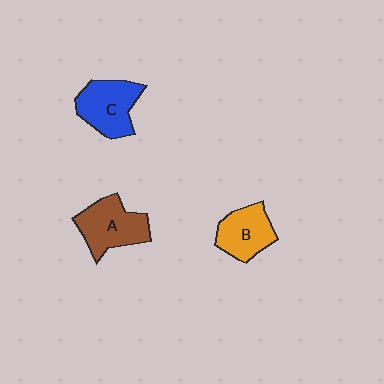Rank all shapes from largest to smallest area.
From largest to smallest: A (brown), C (blue), B (orange).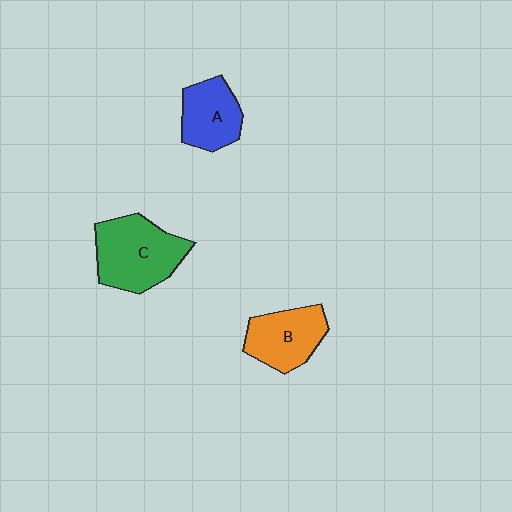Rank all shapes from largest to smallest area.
From largest to smallest: C (green), B (orange), A (blue).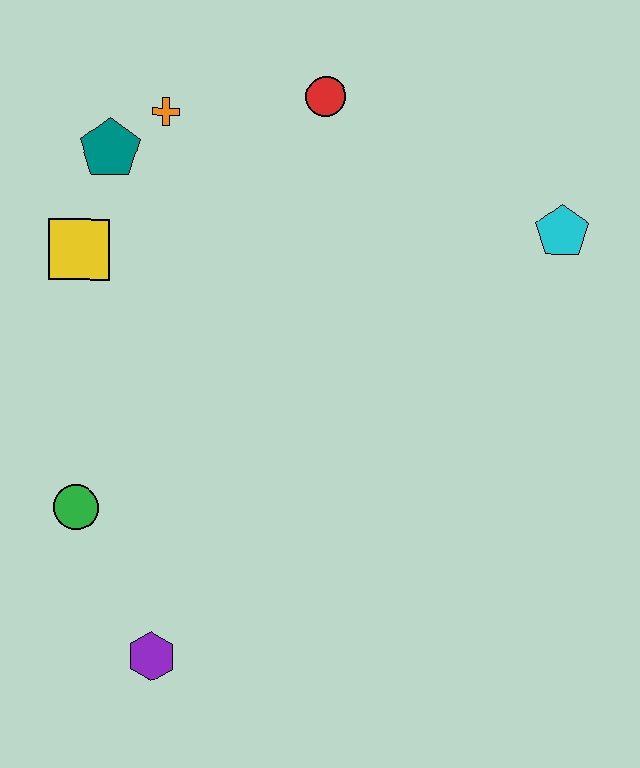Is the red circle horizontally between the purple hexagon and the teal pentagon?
No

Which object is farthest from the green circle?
The cyan pentagon is farthest from the green circle.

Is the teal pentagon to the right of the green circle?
Yes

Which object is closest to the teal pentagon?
The orange cross is closest to the teal pentagon.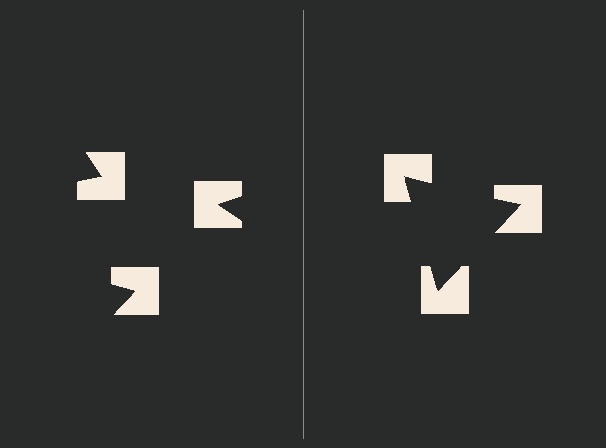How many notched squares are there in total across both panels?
6 — 3 on each side.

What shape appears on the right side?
An illusory triangle.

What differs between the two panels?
The notched squares are positioned identically on both sides; only the wedge orientations differ. On the right they align to a triangle; on the left they are misaligned.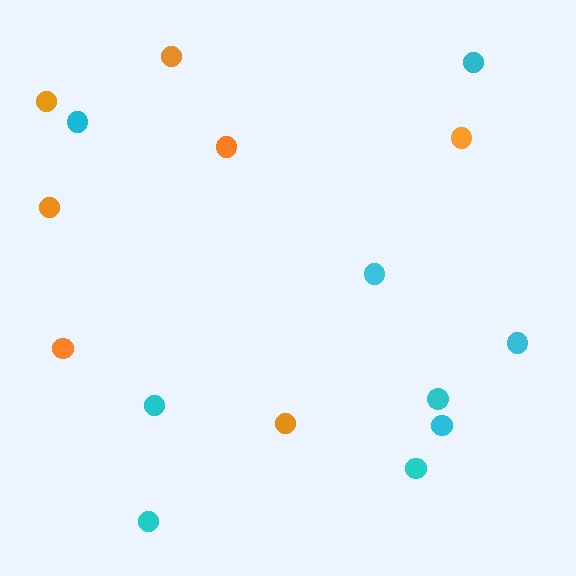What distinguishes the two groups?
There are 2 groups: one group of orange circles (7) and one group of cyan circles (9).